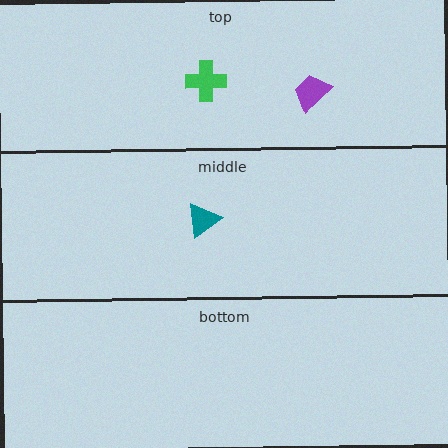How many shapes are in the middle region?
1.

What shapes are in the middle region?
The teal triangle.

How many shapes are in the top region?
2.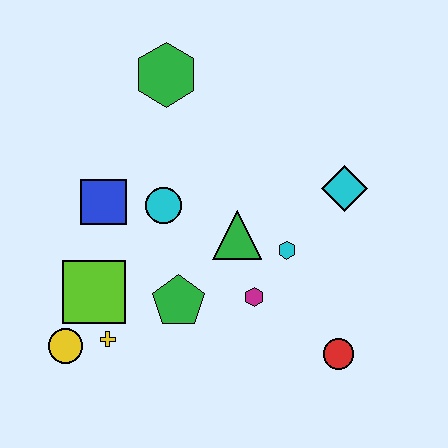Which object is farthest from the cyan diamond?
The yellow circle is farthest from the cyan diamond.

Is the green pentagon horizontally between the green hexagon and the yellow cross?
No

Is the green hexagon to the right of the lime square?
Yes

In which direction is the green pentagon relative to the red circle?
The green pentagon is to the left of the red circle.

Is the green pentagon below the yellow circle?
No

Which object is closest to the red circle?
The magenta hexagon is closest to the red circle.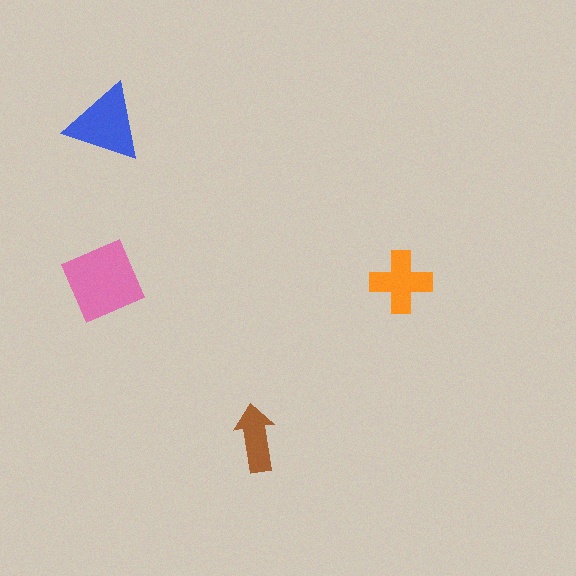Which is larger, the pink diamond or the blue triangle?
The pink diamond.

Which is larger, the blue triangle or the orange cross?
The blue triangle.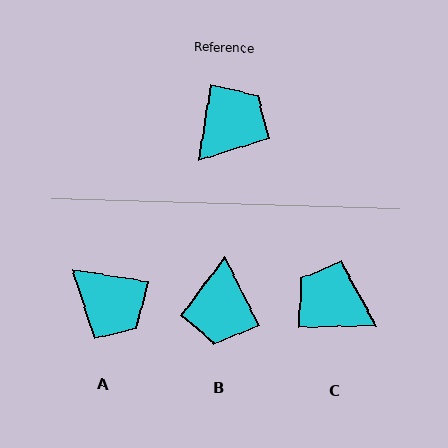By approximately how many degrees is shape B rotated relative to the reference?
Approximately 145 degrees clockwise.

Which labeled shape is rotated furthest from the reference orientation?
B, about 145 degrees away.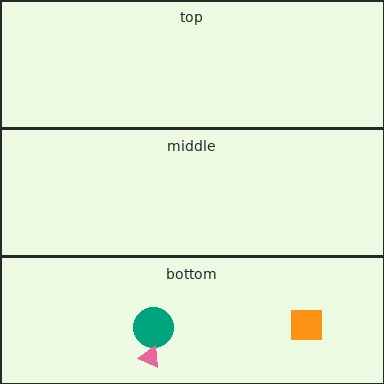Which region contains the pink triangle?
The bottom region.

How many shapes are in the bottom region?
3.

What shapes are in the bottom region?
The teal circle, the pink triangle, the orange square.